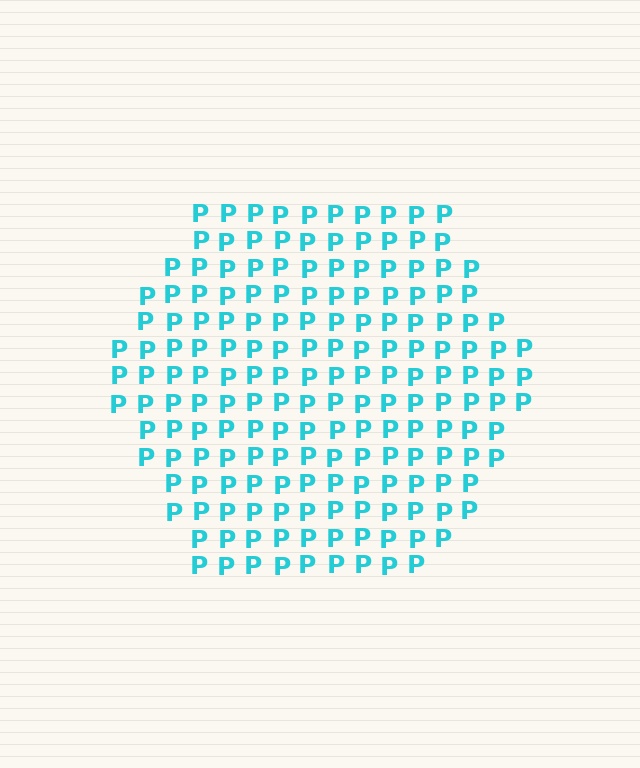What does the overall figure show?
The overall figure shows a hexagon.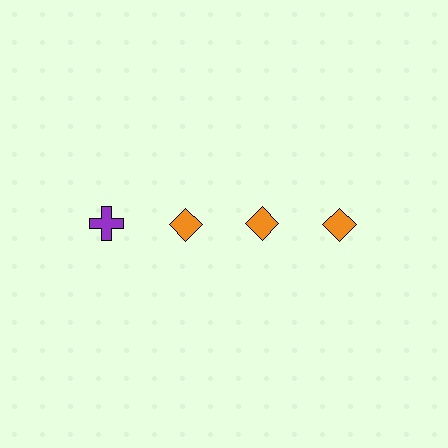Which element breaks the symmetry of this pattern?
The purple cross in the top row, leftmost column breaks the symmetry. All other shapes are orange diamonds.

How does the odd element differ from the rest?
It differs in both color (purple instead of orange) and shape (cross instead of diamond).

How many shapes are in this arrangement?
There are 4 shapes arranged in a grid pattern.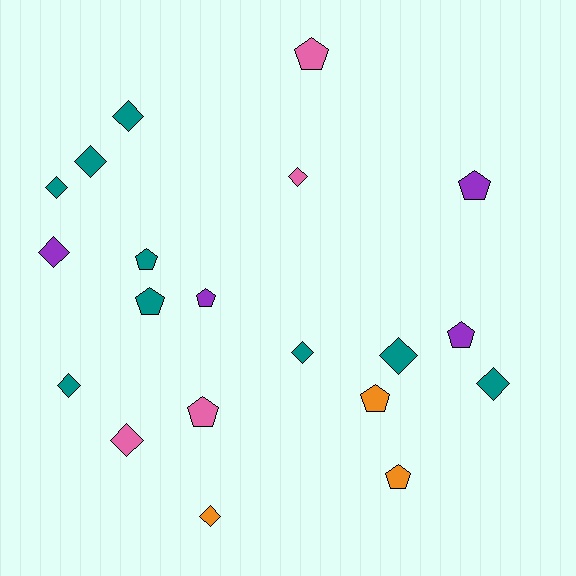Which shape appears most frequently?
Diamond, with 11 objects.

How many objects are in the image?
There are 20 objects.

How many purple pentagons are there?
There are 3 purple pentagons.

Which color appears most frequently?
Teal, with 9 objects.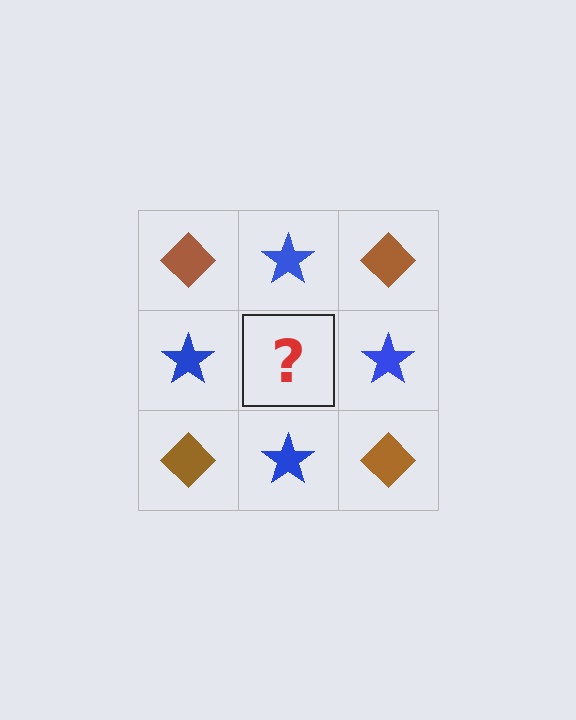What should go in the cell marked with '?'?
The missing cell should contain a brown diamond.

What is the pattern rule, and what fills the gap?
The rule is that it alternates brown diamond and blue star in a checkerboard pattern. The gap should be filled with a brown diamond.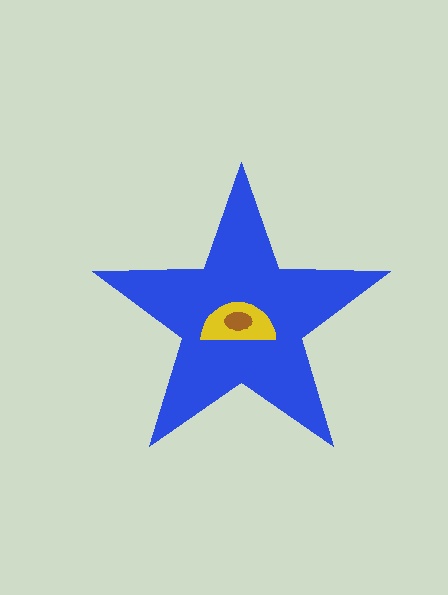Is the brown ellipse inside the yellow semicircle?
Yes.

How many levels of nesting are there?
3.